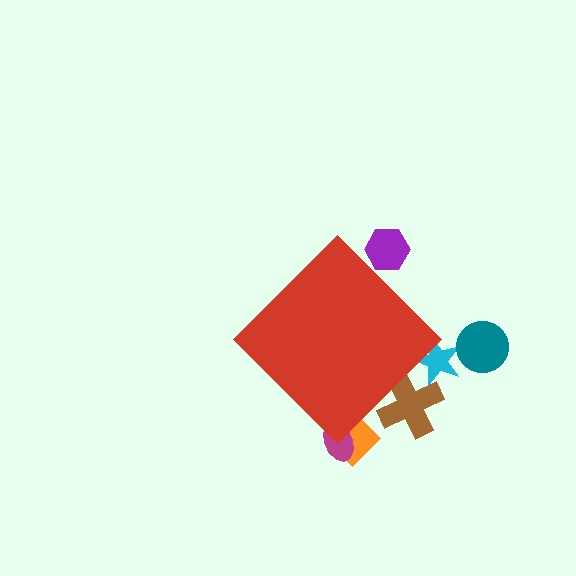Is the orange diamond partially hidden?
Yes, the orange diamond is partially hidden behind the red diamond.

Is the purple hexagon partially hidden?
Yes, the purple hexagon is partially hidden behind the red diamond.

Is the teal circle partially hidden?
No, the teal circle is fully visible.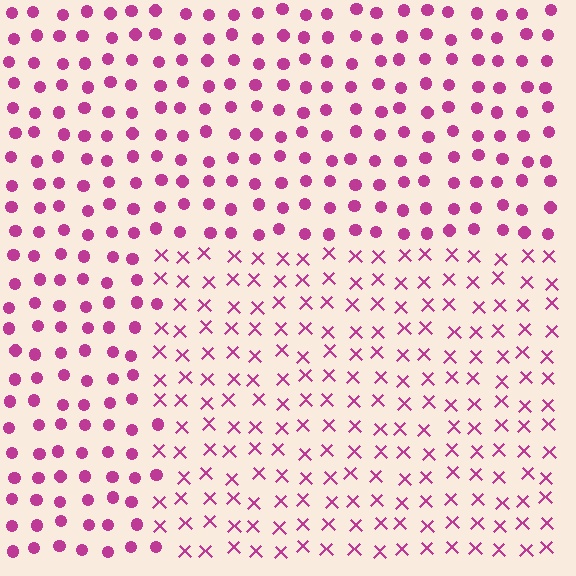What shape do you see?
I see a rectangle.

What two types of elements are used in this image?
The image uses X marks inside the rectangle region and circles outside it.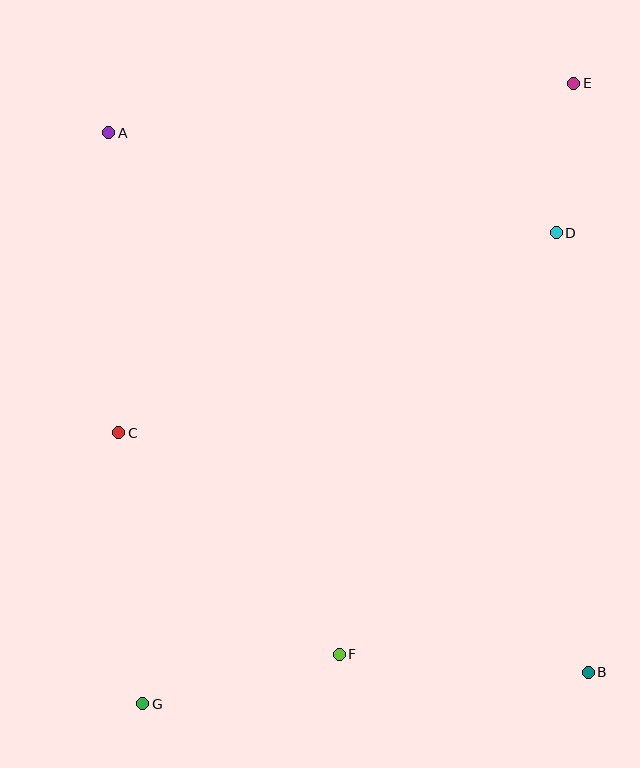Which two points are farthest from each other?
Points E and G are farthest from each other.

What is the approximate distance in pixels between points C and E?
The distance between C and E is approximately 574 pixels.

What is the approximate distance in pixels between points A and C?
The distance between A and C is approximately 300 pixels.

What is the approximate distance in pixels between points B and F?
The distance between B and F is approximately 249 pixels.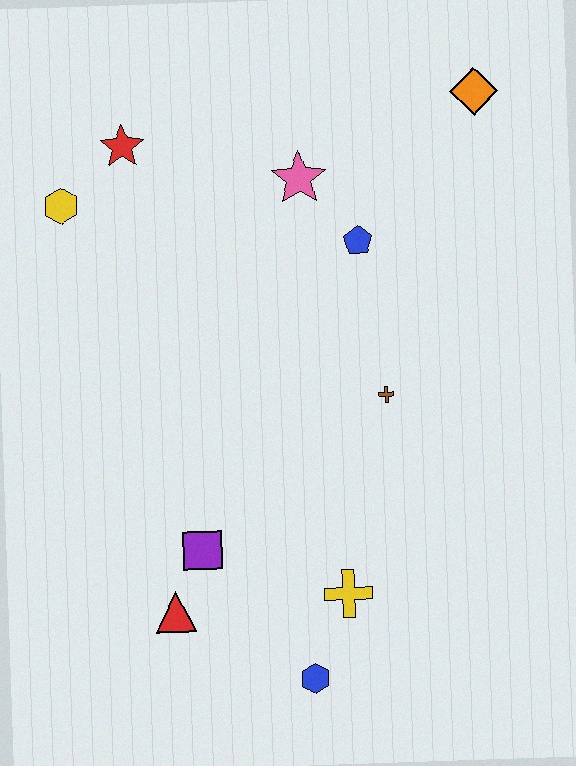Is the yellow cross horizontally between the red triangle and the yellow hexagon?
No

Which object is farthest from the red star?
The blue hexagon is farthest from the red star.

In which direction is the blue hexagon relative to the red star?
The blue hexagon is below the red star.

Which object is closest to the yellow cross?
The blue hexagon is closest to the yellow cross.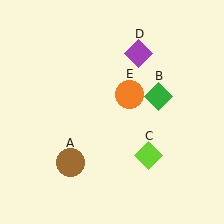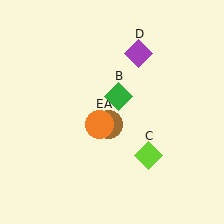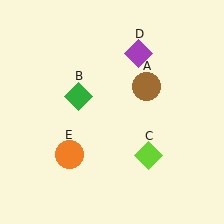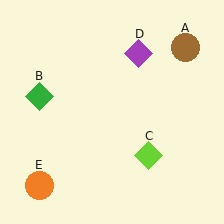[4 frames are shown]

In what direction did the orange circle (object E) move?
The orange circle (object E) moved down and to the left.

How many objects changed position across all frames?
3 objects changed position: brown circle (object A), green diamond (object B), orange circle (object E).